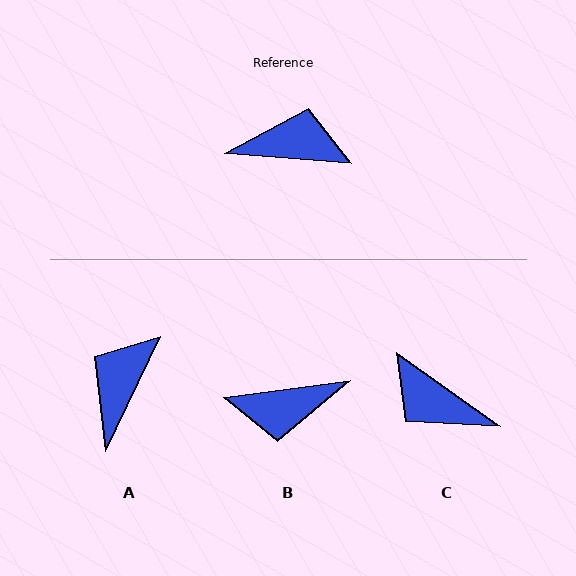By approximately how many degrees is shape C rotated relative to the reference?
Approximately 149 degrees counter-clockwise.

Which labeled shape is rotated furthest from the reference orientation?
B, about 168 degrees away.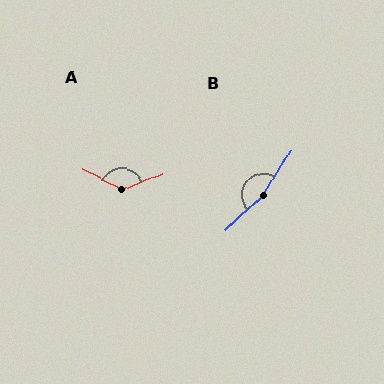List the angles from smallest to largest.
A (131°), B (166°).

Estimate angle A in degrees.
Approximately 131 degrees.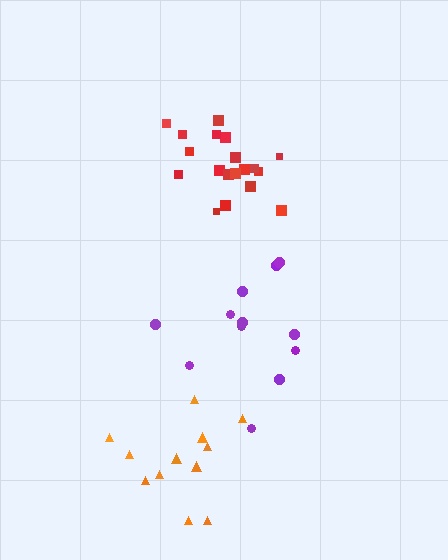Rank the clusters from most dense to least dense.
red, purple, orange.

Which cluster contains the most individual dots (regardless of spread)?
Red (19).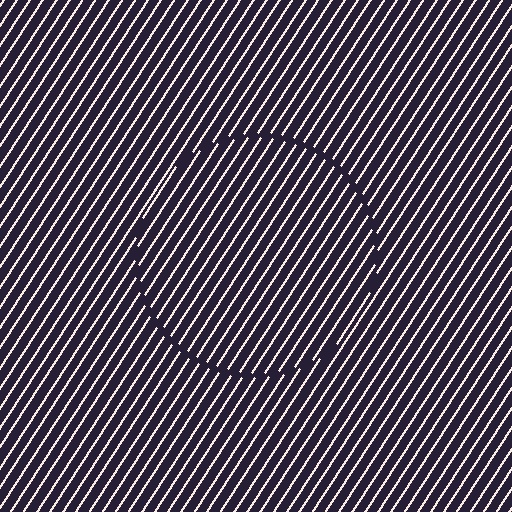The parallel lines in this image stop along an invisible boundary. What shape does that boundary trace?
An illusory circle. The interior of the shape contains the same grating, shifted by half a period — the contour is defined by the phase discontinuity where line-ends from the inner and outer gratings abut.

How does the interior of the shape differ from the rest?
The interior of the shape contains the same grating, shifted by half a period — the contour is defined by the phase discontinuity where line-ends from the inner and outer gratings abut.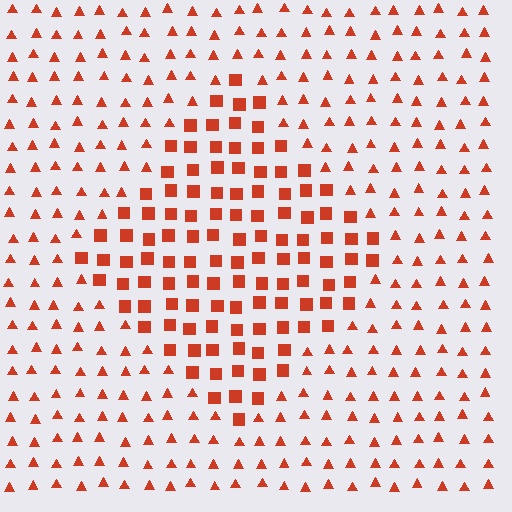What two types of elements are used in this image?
The image uses squares inside the diamond region and triangles outside it.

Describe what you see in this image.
The image is filled with small red elements arranged in a uniform grid. A diamond-shaped region contains squares, while the surrounding area contains triangles. The boundary is defined purely by the change in element shape.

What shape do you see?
I see a diamond.